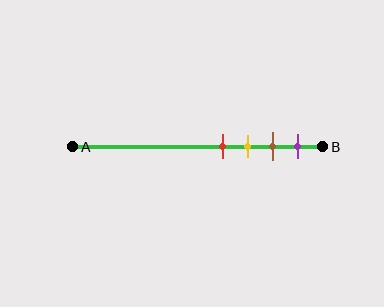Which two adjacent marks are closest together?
The red and yellow marks are the closest adjacent pair.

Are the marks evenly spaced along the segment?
Yes, the marks are approximately evenly spaced.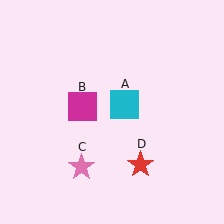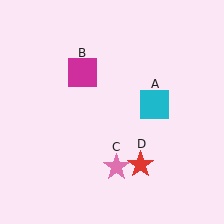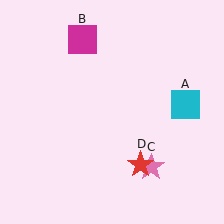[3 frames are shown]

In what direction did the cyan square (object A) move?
The cyan square (object A) moved right.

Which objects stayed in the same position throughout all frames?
Red star (object D) remained stationary.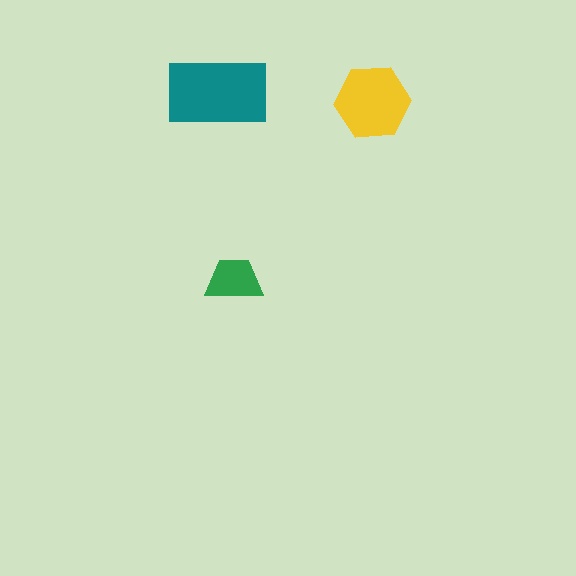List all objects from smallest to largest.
The green trapezoid, the yellow hexagon, the teal rectangle.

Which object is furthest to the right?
The yellow hexagon is rightmost.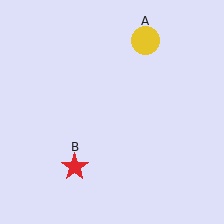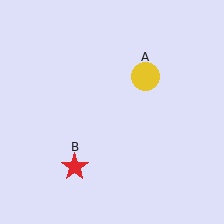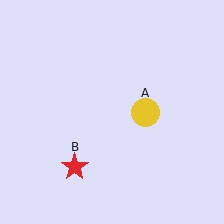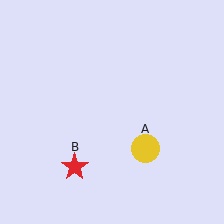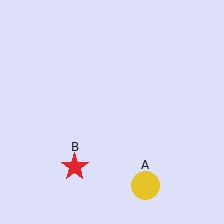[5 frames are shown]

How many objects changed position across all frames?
1 object changed position: yellow circle (object A).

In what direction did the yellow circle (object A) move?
The yellow circle (object A) moved down.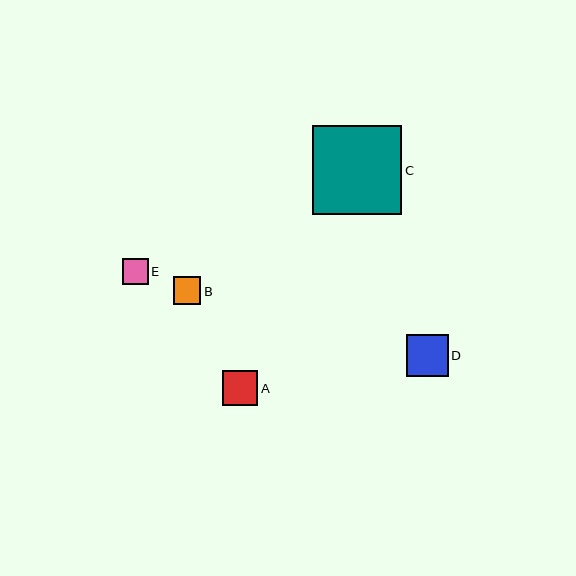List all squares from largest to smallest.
From largest to smallest: C, D, A, B, E.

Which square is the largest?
Square C is the largest with a size of approximately 90 pixels.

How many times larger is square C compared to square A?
Square C is approximately 2.5 times the size of square A.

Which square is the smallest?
Square E is the smallest with a size of approximately 26 pixels.